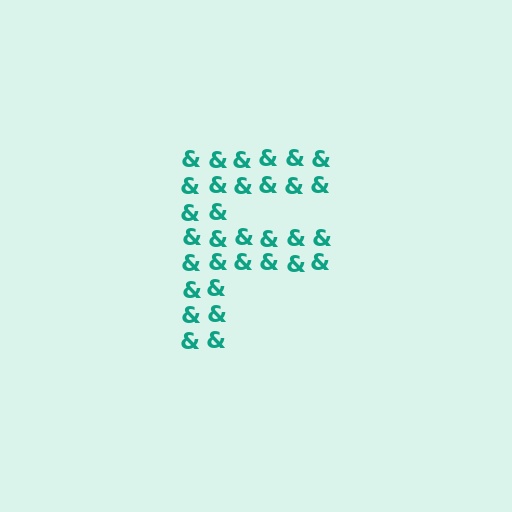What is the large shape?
The large shape is the letter F.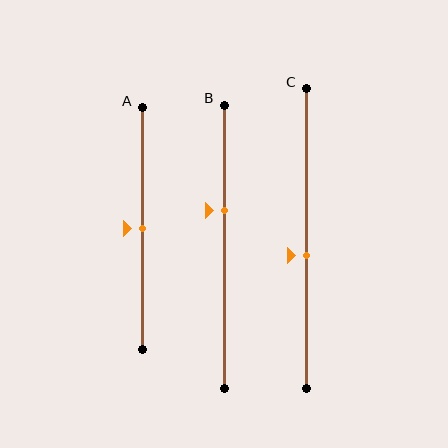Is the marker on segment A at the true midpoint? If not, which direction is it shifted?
Yes, the marker on segment A is at the true midpoint.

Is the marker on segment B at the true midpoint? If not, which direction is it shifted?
No, the marker on segment B is shifted upward by about 13% of the segment length.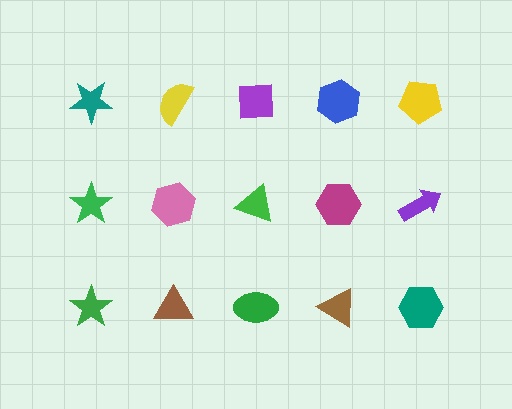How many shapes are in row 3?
5 shapes.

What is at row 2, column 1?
A green star.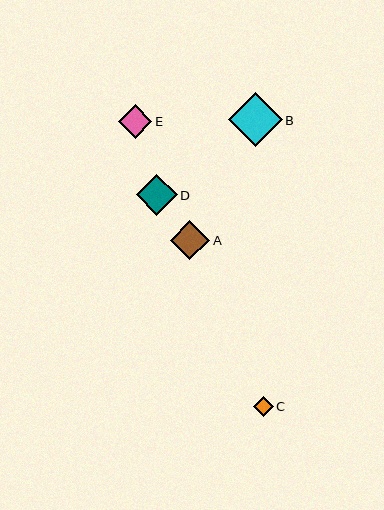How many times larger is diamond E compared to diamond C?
Diamond E is approximately 1.7 times the size of diamond C.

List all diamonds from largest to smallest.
From largest to smallest: B, D, A, E, C.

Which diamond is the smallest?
Diamond C is the smallest with a size of approximately 20 pixels.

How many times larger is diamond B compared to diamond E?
Diamond B is approximately 1.6 times the size of diamond E.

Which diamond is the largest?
Diamond B is the largest with a size of approximately 54 pixels.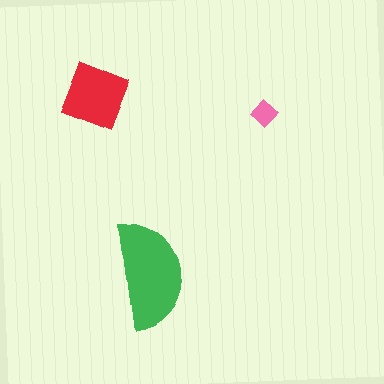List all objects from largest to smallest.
The green semicircle, the red square, the pink diamond.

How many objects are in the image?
There are 3 objects in the image.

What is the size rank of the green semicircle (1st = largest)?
1st.